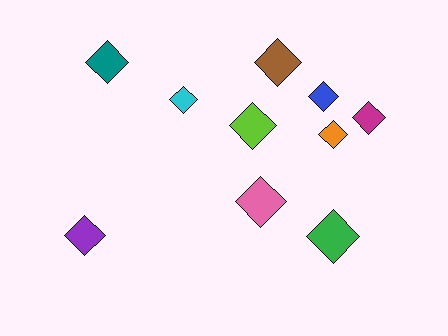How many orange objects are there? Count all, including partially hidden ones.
There is 1 orange object.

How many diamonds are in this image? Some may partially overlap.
There are 10 diamonds.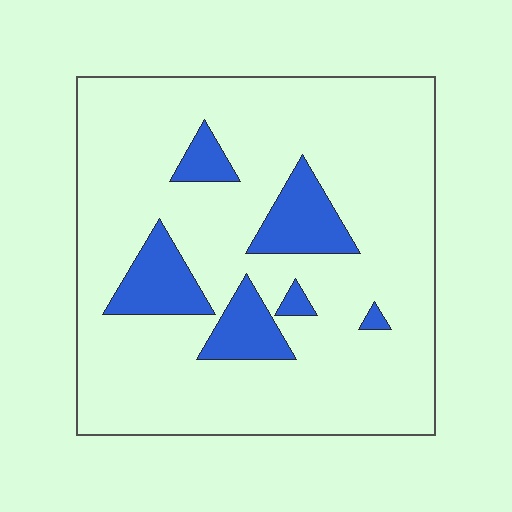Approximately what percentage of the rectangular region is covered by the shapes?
Approximately 15%.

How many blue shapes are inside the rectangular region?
6.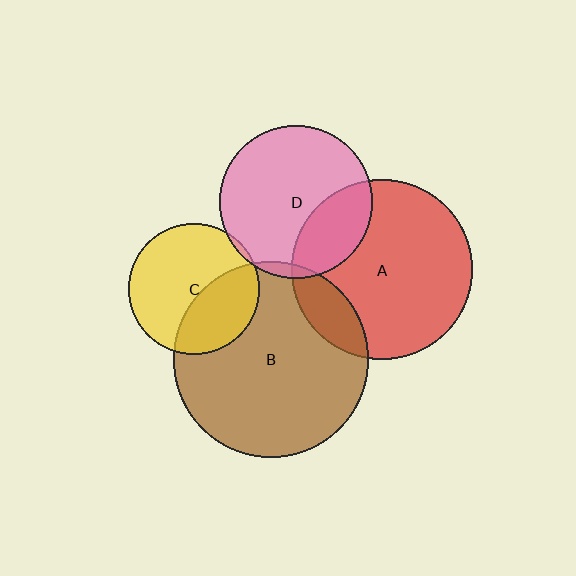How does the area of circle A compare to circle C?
Approximately 1.9 times.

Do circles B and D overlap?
Yes.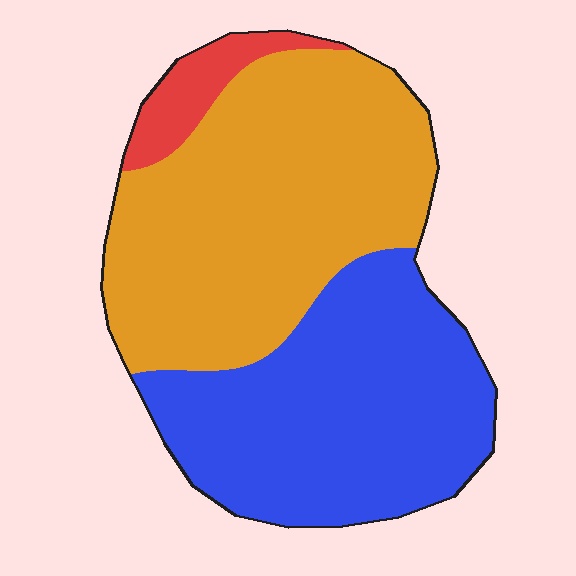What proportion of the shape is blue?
Blue covers about 45% of the shape.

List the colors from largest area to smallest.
From largest to smallest: orange, blue, red.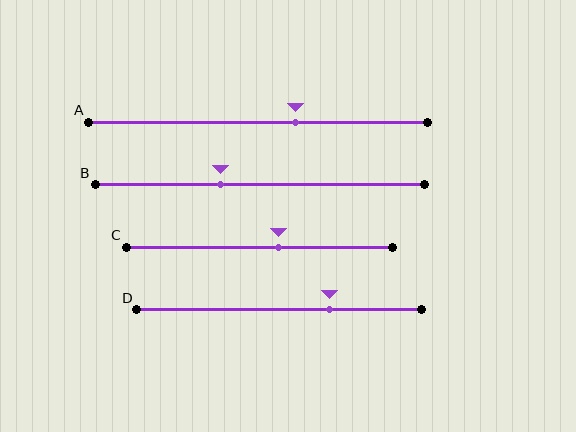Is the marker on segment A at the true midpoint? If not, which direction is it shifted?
No, the marker on segment A is shifted to the right by about 11% of the segment length.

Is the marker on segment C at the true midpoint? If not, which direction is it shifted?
No, the marker on segment C is shifted to the right by about 7% of the segment length.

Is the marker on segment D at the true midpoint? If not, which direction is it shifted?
No, the marker on segment D is shifted to the right by about 18% of the segment length.